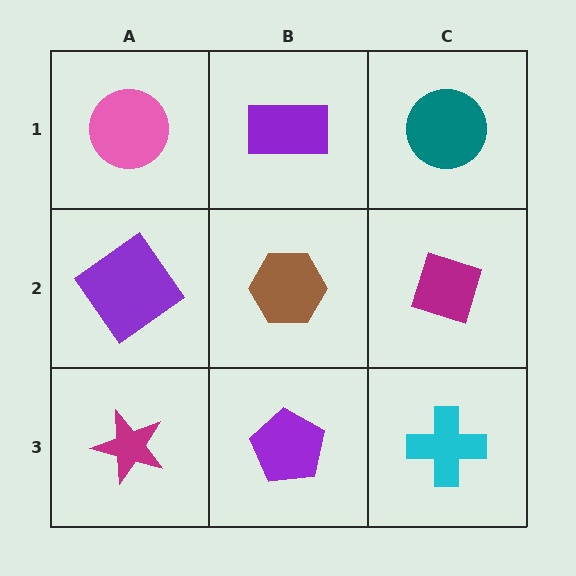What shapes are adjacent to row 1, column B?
A brown hexagon (row 2, column B), a pink circle (row 1, column A), a teal circle (row 1, column C).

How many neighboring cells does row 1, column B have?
3.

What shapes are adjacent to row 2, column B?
A purple rectangle (row 1, column B), a purple pentagon (row 3, column B), a purple diamond (row 2, column A), a magenta diamond (row 2, column C).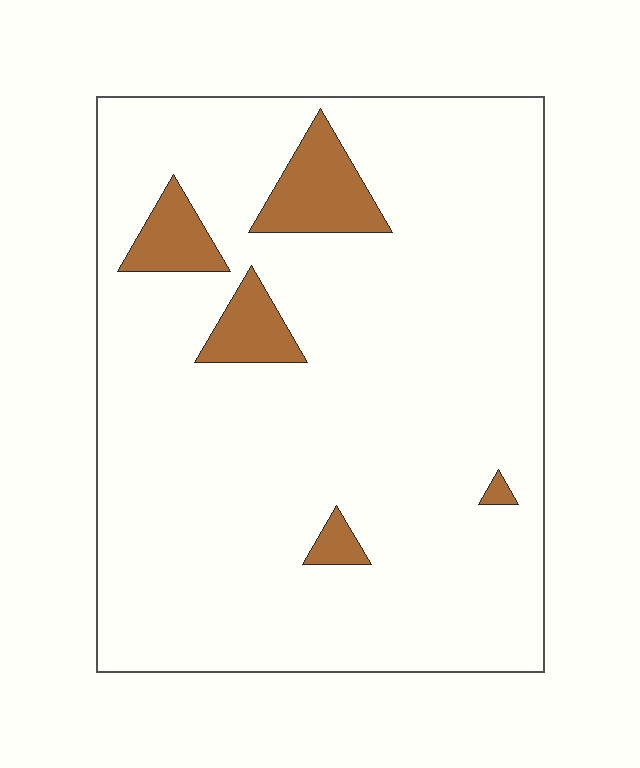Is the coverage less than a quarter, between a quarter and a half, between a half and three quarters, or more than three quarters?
Less than a quarter.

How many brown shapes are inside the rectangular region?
5.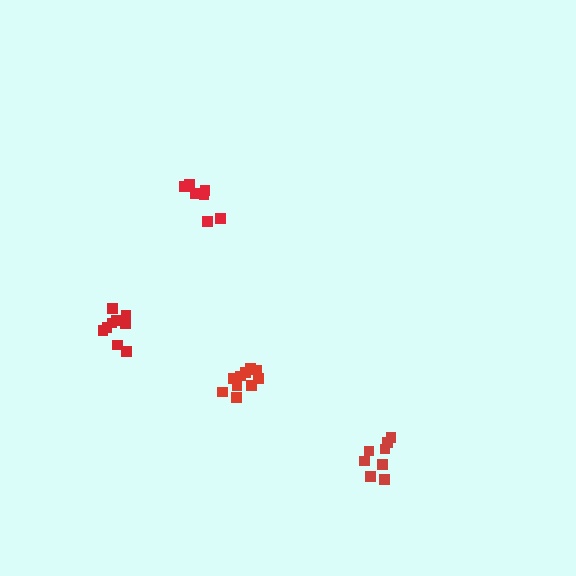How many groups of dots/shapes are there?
There are 4 groups.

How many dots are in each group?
Group 1: 9 dots, Group 2: 7 dots, Group 3: 8 dots, Group 4: 10 dots (34 total).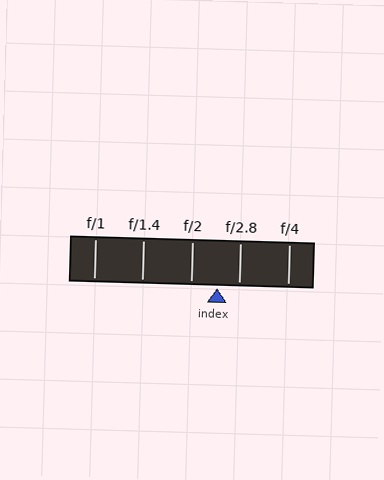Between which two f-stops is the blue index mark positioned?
The index mark is between f/2 and f/2.8.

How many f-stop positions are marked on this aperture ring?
There are 5 f-stop positions marked.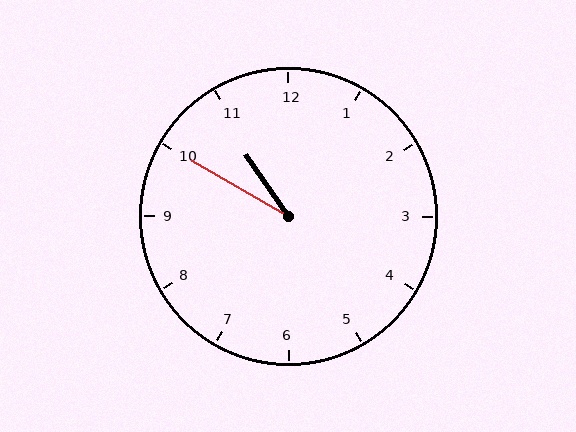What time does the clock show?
10:50.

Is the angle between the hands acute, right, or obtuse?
It is acute.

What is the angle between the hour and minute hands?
Approximately 25 degrees.